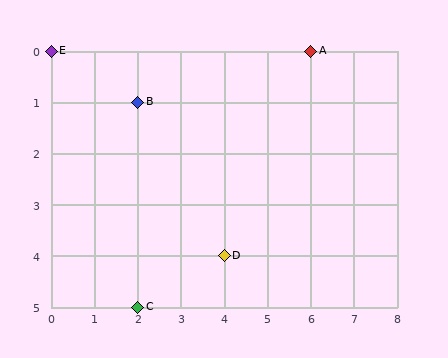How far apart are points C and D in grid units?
Points C and D are 2 columns and 1 row apart (about 2.2 grid units diagonally).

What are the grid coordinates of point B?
Point B is at grid coordinates (2, 1).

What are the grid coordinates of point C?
Point C is at grid coordinates (2, 5).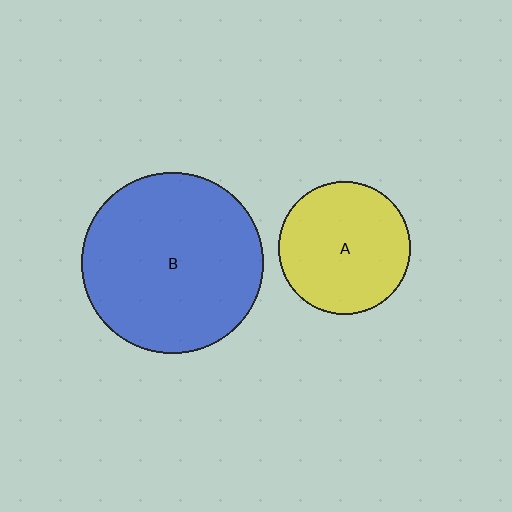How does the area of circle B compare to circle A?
Approximately 1.9 times.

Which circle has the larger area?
Circle B (blue).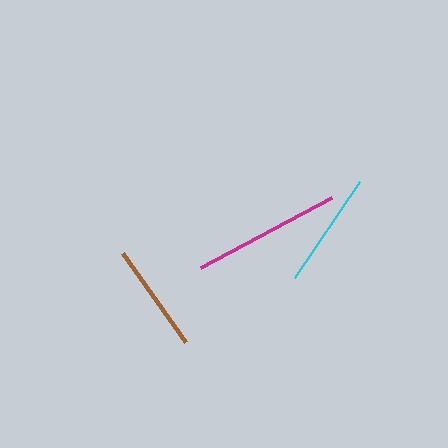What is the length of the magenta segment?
The magenta segment is approximately 149 pixels long.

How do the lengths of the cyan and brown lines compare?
The cyan and brown lines are approximately the same length.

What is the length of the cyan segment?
The cyan segment is approximately 117 pixels long.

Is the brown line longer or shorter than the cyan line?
The cyan line is longer than the brown line.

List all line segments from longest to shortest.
From longest to shortest: magenta, cyan, brown.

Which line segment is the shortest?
The brown line is the shortest at approximately 109 pixels.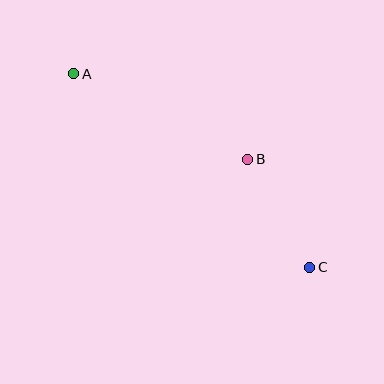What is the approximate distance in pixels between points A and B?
The distance between A and B is approximately 194 pixels.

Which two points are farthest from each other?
Points A and C are farthest from each other.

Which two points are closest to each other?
Points B and C are closest to each other.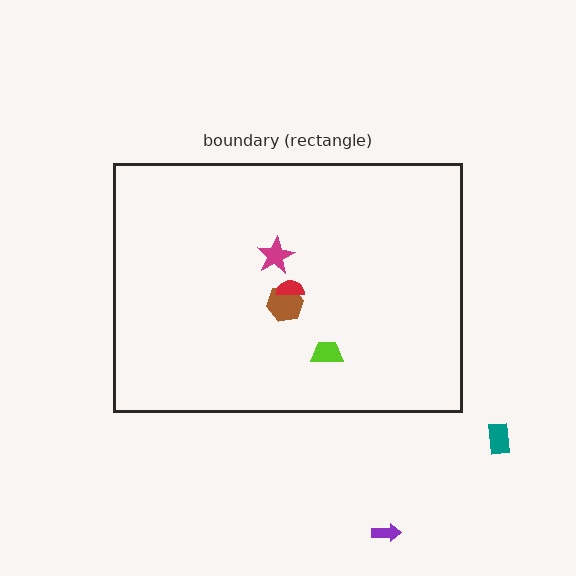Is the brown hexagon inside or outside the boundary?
Inside.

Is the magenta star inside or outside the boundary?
Inside.